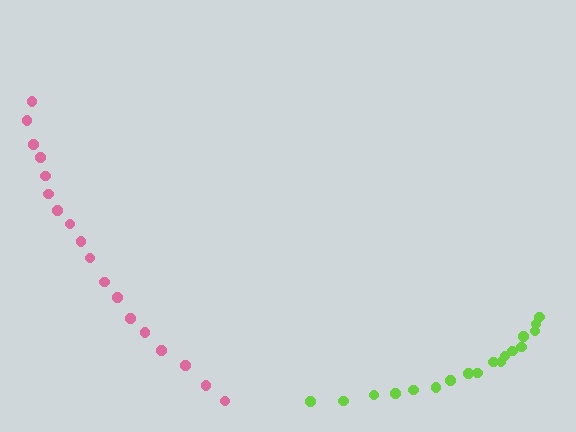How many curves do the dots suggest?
There are 2 distinct paths.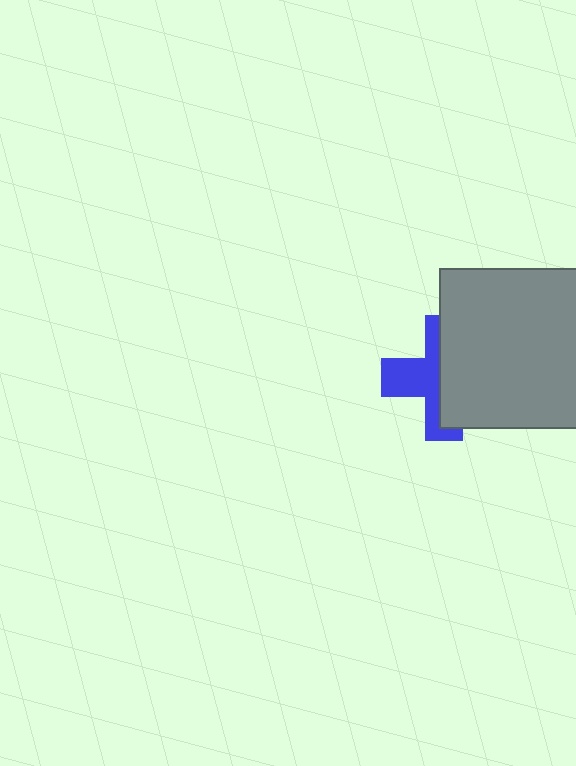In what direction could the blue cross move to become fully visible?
The blue cross could move left. That would shift it out from behind the gray rectangle entirely.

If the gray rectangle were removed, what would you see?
You would see the complete blue cross.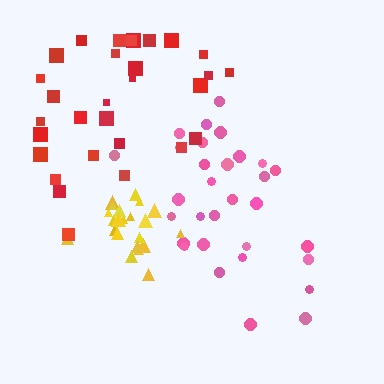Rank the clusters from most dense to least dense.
yellow, pink, red.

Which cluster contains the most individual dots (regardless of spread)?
Pink (31).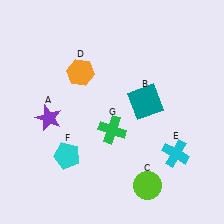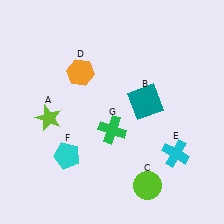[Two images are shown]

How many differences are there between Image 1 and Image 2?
There is 1 difference between the two images.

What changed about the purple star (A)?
In Image 1, A is purple. In Image 2, it changed to lime.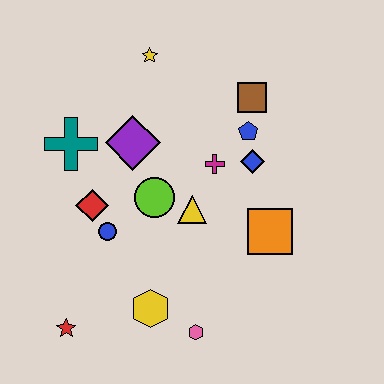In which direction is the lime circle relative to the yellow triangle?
The lime circle is to the left of the yellow triangle.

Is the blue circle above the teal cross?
No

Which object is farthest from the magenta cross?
The red star is farthest from the magenta cross.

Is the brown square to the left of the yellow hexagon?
No